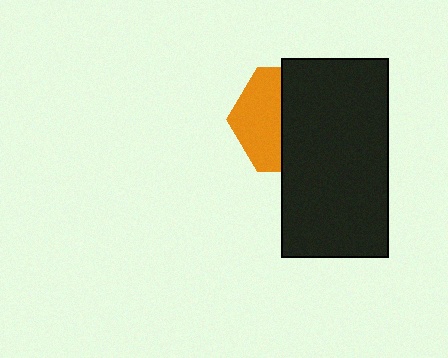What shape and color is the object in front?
The object in front is a black rectangle.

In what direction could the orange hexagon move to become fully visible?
The orange hexagon could move left. That would shift it out from behind the black rectangle entirely.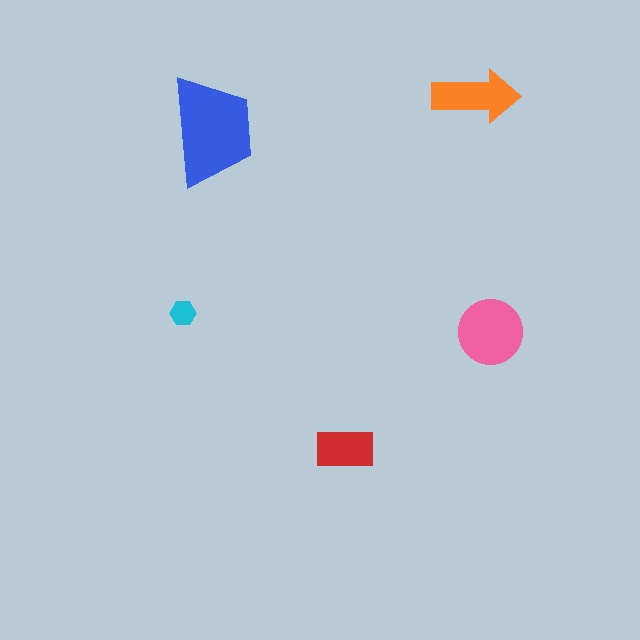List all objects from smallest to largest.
The cyan hexagon, the red rectangle, the orange arrow, the pink circle, the blue trapezoid.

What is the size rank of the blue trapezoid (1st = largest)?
1st.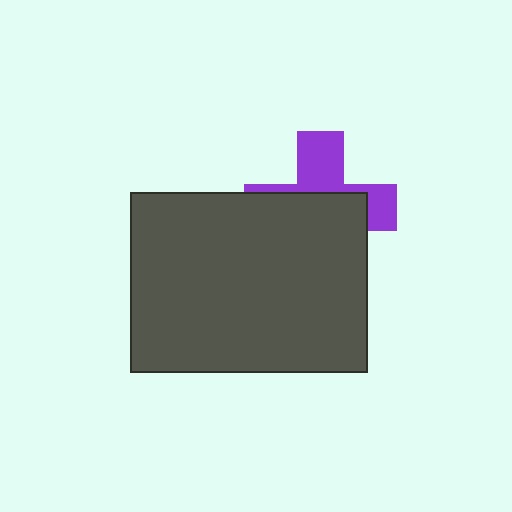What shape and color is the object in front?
The object in front is a dark gray rectangle.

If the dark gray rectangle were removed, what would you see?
You would see the complete purple cross.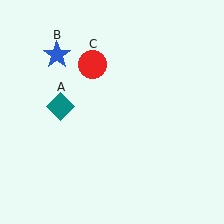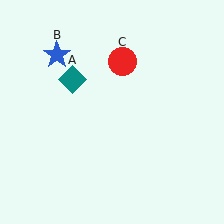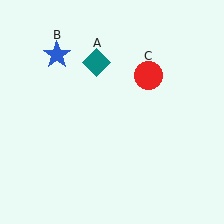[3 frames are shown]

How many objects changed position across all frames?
2 objects changed position: teal diamond (object A), red circle (object C).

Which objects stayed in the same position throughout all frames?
Blue star (object B) remained stationary.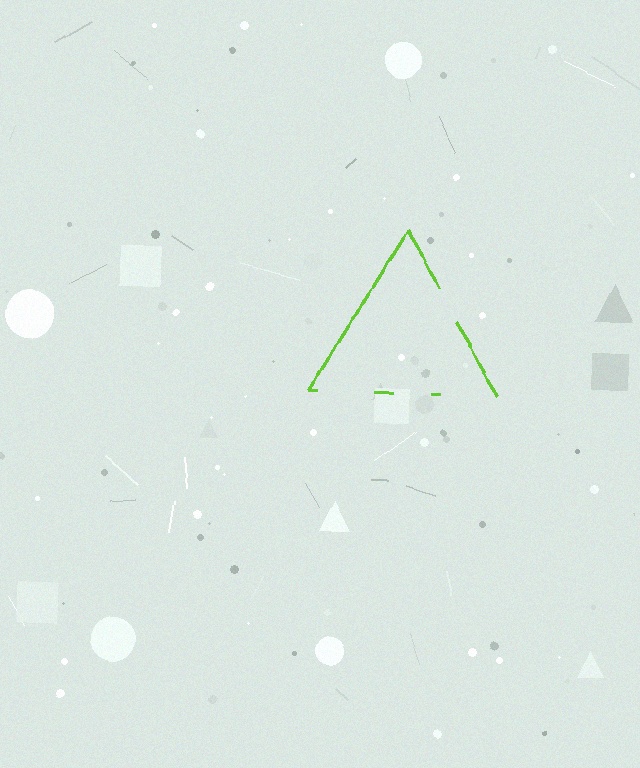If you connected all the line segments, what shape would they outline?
They would outline a triangle.